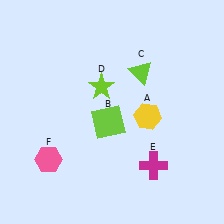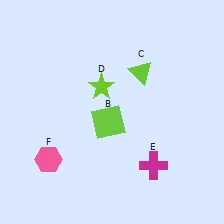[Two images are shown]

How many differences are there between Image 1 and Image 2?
There is 1 difference between the two images.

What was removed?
The yellow hexagon (A) was removed in Image 2.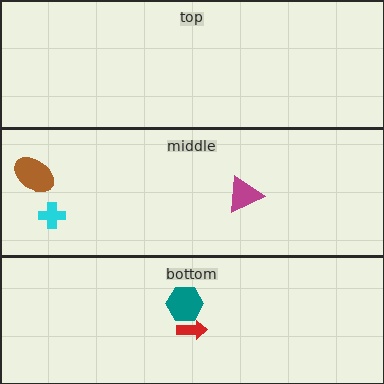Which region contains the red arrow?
The bottom region.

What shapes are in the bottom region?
The red arrow, the teal hexagon.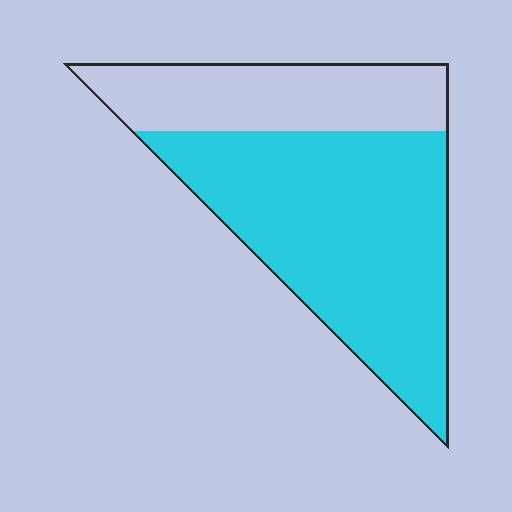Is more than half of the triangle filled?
Yes.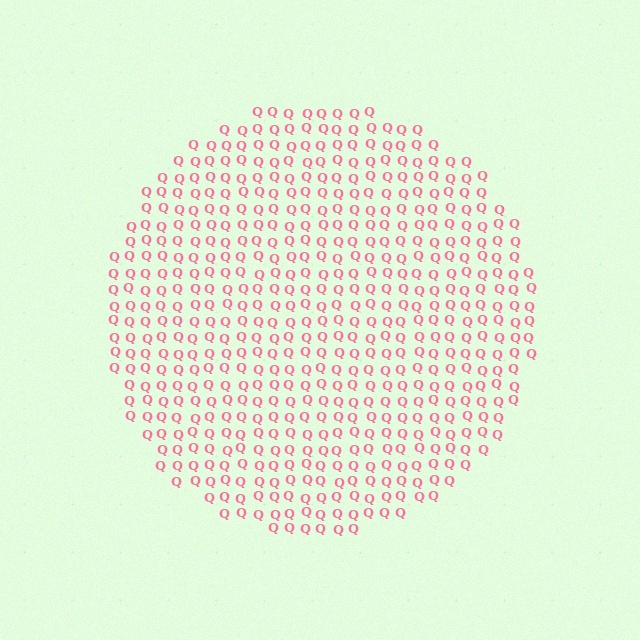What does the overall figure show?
The overall figure shows a circle.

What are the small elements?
The small elements are letter Q's.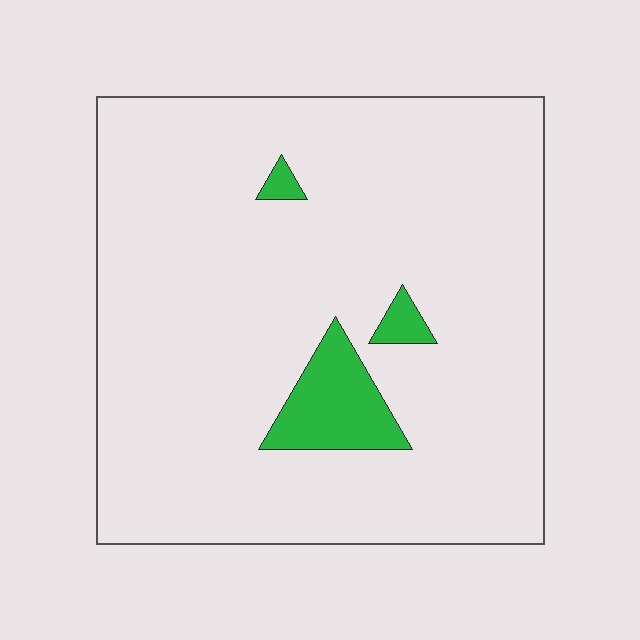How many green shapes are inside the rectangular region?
3.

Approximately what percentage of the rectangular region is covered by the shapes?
Approximately 5%.